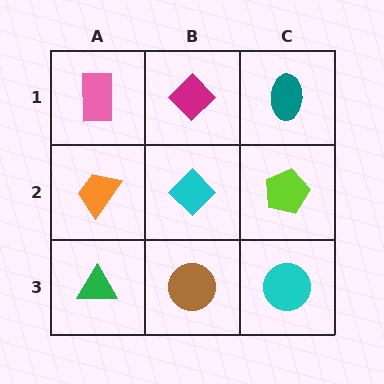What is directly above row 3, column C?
A lime pentagon.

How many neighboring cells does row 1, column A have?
2.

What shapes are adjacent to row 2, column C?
A teal ellipse (row 1, column C), a cyan circle (row 3, column C), a cyan diamond (row 2, column B).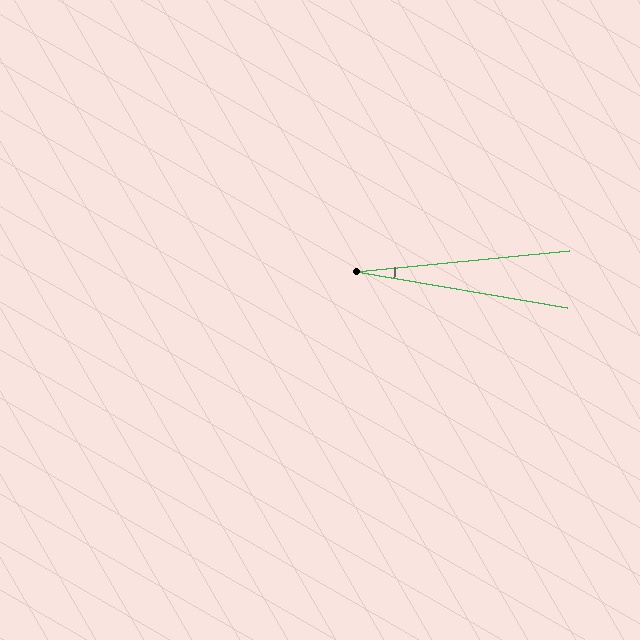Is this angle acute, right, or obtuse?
It is acute.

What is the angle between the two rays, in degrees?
Approximately 15 degrees.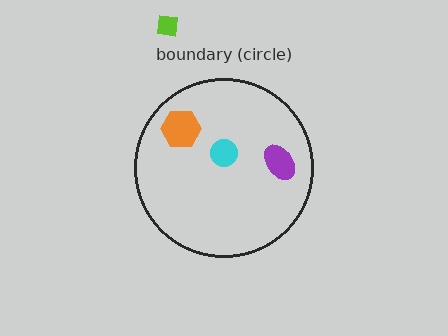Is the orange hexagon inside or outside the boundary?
Inside.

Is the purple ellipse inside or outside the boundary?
Inside.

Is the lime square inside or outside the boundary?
Outside.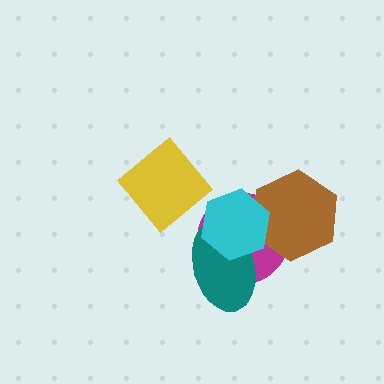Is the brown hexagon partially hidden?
Yes, it is partially covered by another shape.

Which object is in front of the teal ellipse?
The cyan hexagon is in front of the teal ellipse.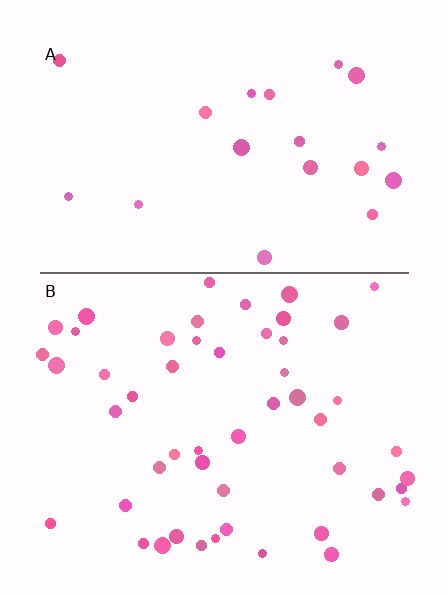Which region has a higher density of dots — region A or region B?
B (the bottom).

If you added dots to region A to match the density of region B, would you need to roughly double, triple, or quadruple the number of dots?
Approximately triple.